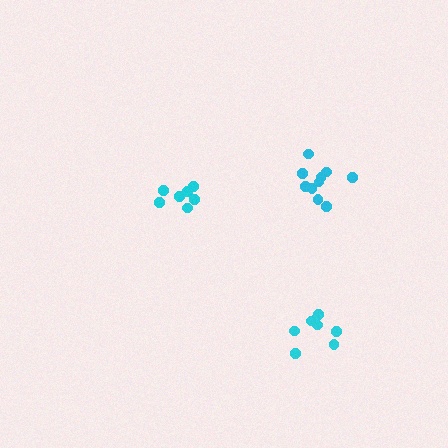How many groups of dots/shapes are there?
There are 3 groups.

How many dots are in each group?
Group 1: 10 dots, Group 2: 7 dots, Group 3: 8 dots (25 total).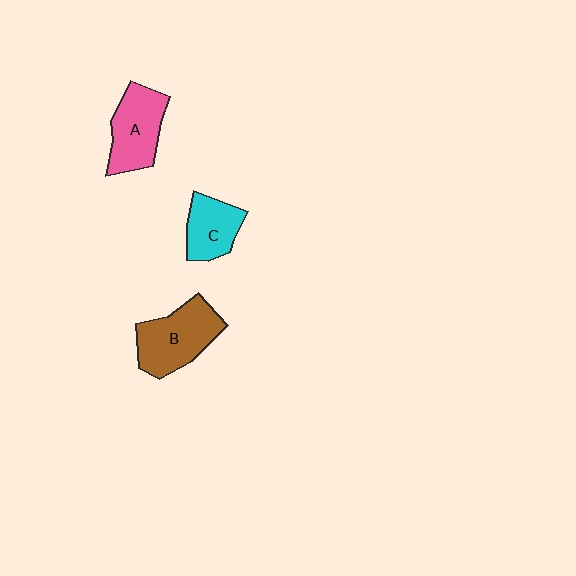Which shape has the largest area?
Shape B (brown).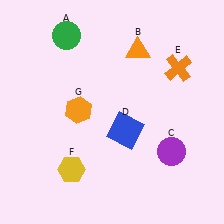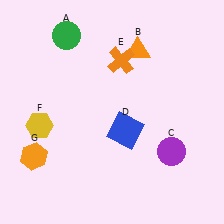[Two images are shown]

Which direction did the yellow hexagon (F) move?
The yellow hexagon (F) moved up.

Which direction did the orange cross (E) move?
The orange cross (E) moved left.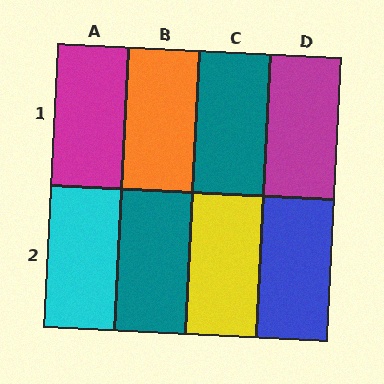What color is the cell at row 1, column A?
Magenta.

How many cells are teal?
2 cells are teal.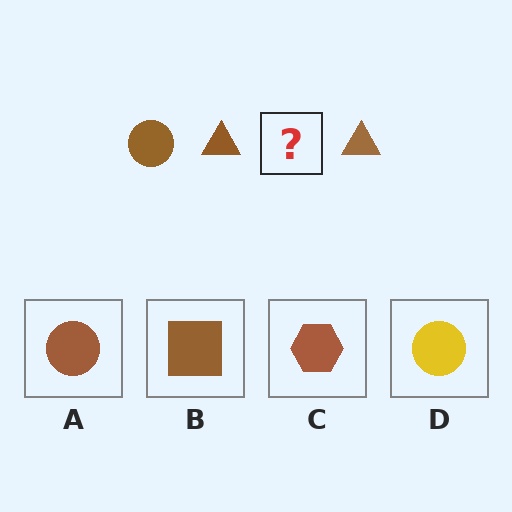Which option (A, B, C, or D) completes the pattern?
A.